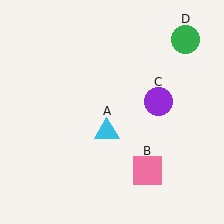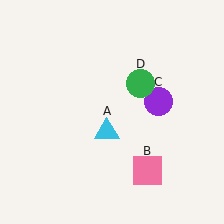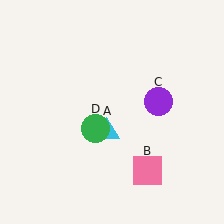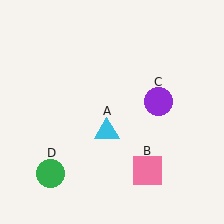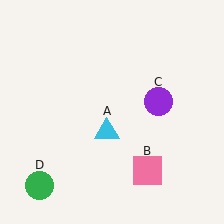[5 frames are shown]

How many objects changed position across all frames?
1 object changed position: green circle (object D).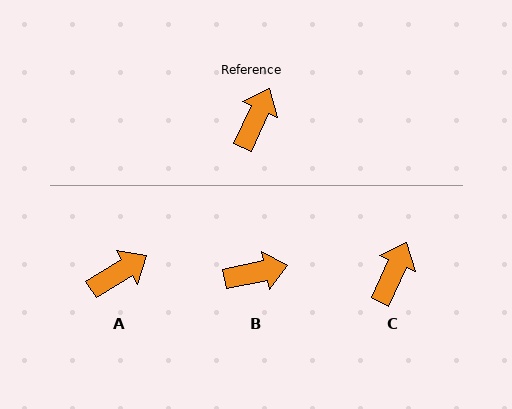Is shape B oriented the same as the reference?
No, it is off by about 54 degrees.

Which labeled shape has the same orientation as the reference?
C.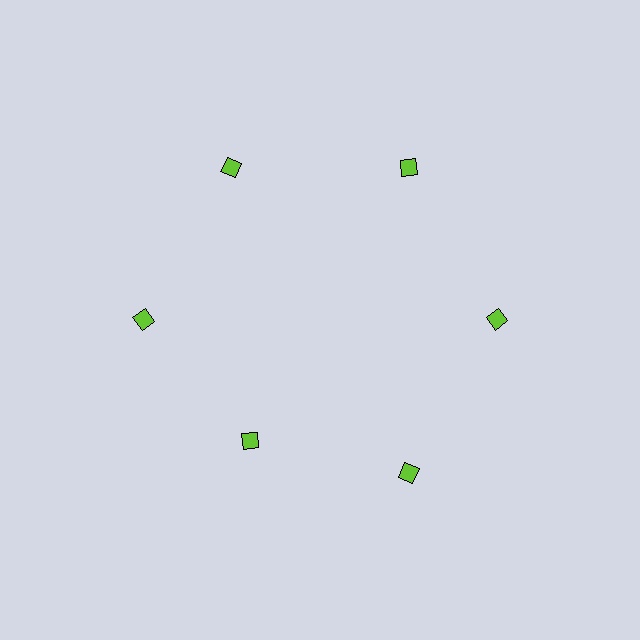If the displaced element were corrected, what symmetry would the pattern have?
It would have 6-fold rotational symmetry — the pattern would map onto itself every 60 degrees.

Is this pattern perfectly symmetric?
No. The 6 lime diamonds are arranged in a ring, but one element near the 7 o'clock position is pulled inward toward the center, breaking the 6-fold rotational symmetry.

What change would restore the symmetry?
The symmetry would be restored by moving it outward, back onto the ring so that all 6 diamonds sit at equal angles and equal distance from the center.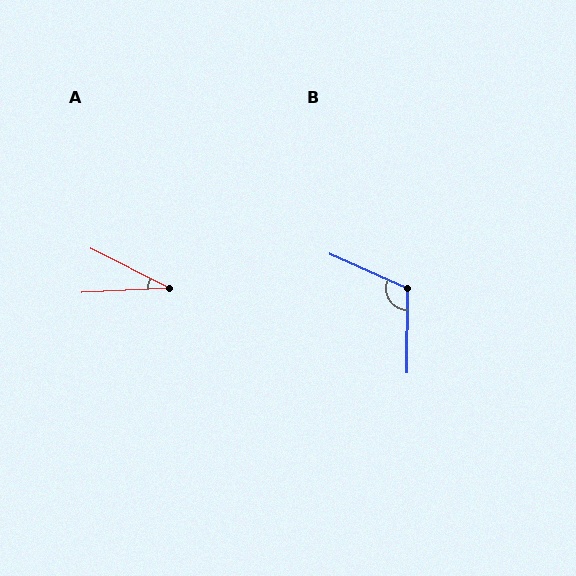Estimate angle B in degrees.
Approximately 114 degrees.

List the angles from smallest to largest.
A (30°), B (114°).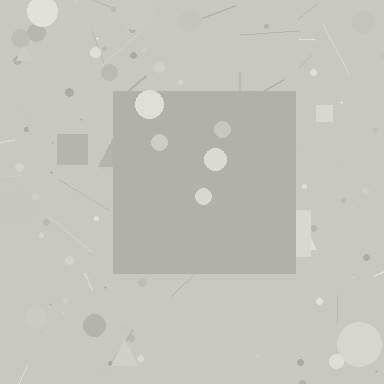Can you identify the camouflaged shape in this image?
The camouflaged shape is a square.